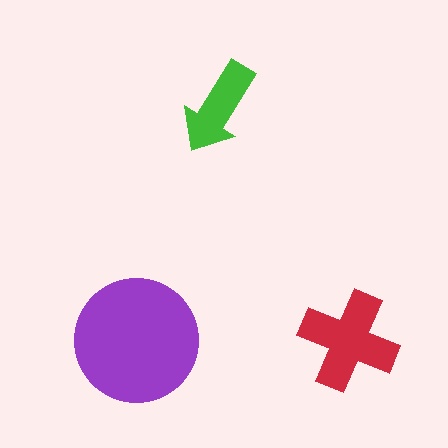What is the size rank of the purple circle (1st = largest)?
1st.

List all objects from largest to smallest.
The purple circle, the red cross, the green arrow.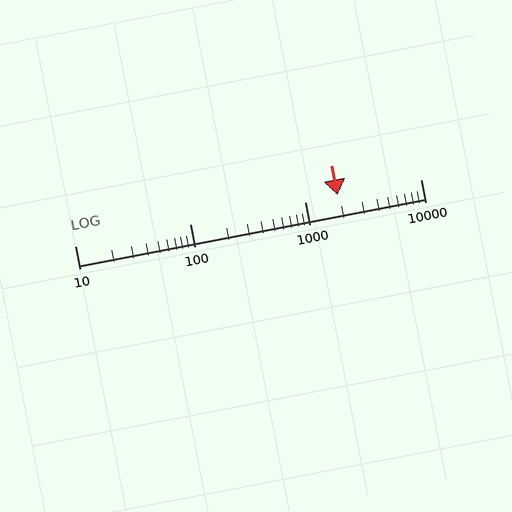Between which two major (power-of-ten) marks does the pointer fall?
The pointer is between 1000 and 10000.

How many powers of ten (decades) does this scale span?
The scale spans 3 decades, from 10 to 10000.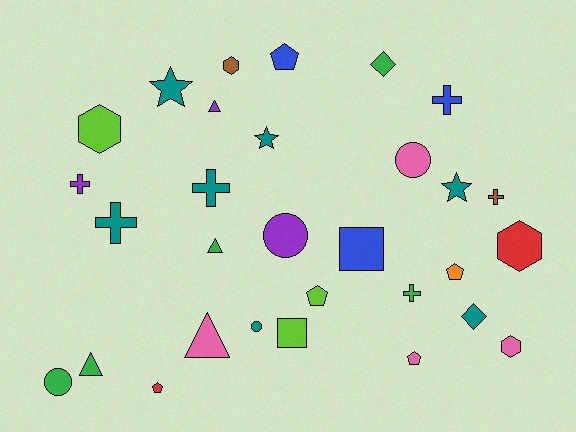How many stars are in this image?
There are 3 stars.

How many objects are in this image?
There are 30 objects.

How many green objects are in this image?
There are 5 green objects.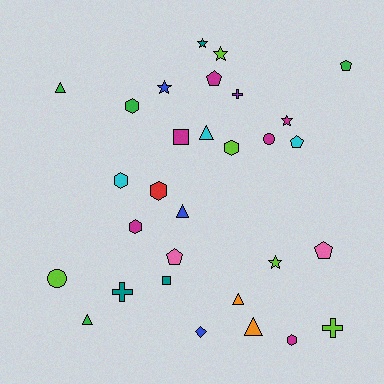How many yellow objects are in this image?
There are no yellow objects.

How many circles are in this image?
There are 2 circles.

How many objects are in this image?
There are 30 objects.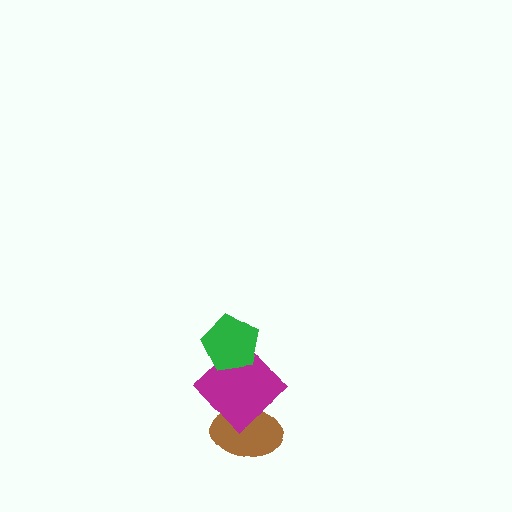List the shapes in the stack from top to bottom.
From top to bottom: the green pentagon, the magenta diamond, the brown ellipse.